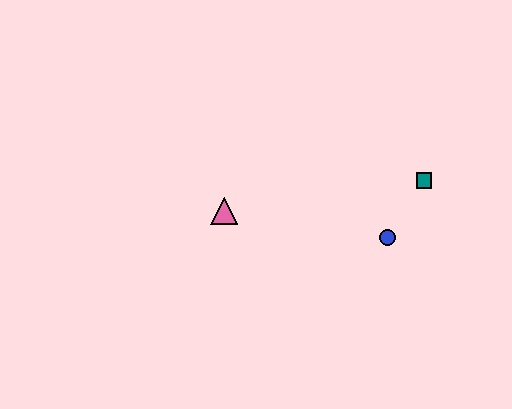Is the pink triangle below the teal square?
Yes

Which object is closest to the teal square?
The blue circle is closest to the teal square.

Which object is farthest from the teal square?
The pink triangle is farthest from the teal square.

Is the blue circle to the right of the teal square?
No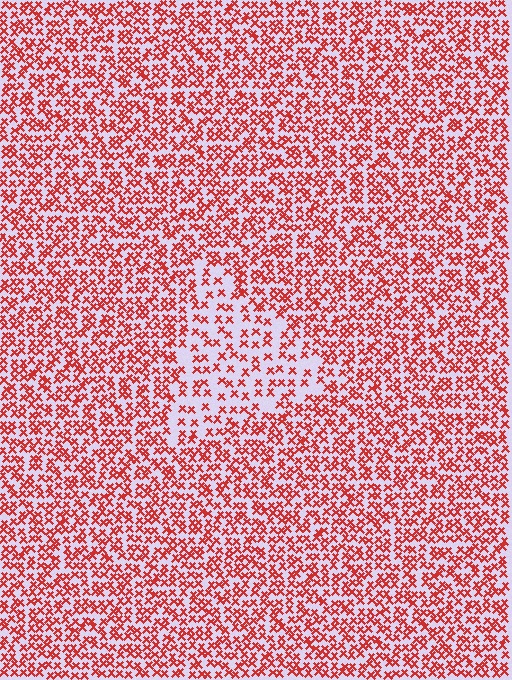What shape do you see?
I see a triangle.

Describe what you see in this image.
The image contains small red elements arranged at two different densities. A triangle-shaped region is visible where the elements are less densely packed than the surrounding area.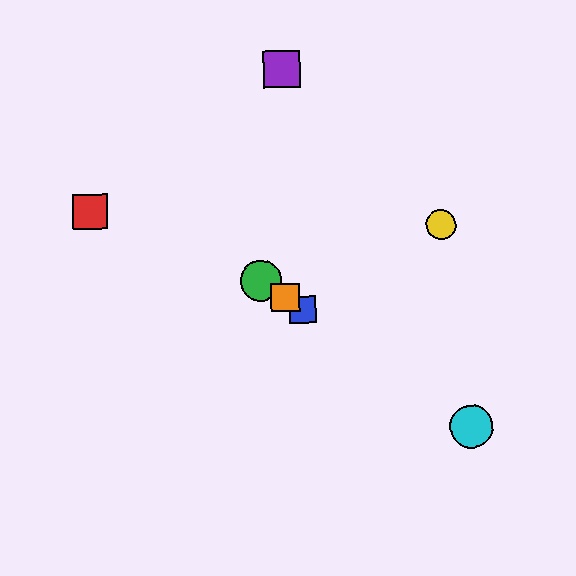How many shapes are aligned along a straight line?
4 shapes (the blue square, the green circle, the orange square, the cyan circle) are aligned along a straight line.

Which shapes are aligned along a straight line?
The blue square, the green circle, the orange square, the cyan circle are aligned along a straight line.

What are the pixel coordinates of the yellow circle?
The yellow circle is at (441, 225).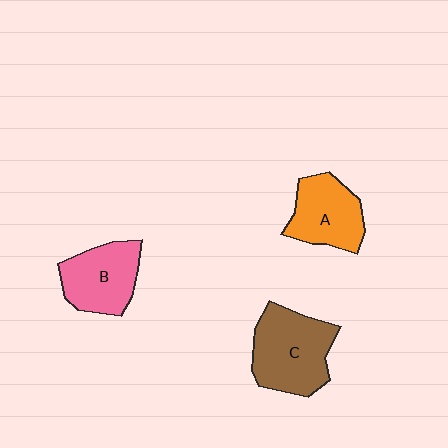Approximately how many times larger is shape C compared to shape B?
Approximately 1.3 times.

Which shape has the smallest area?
Shape A (orange).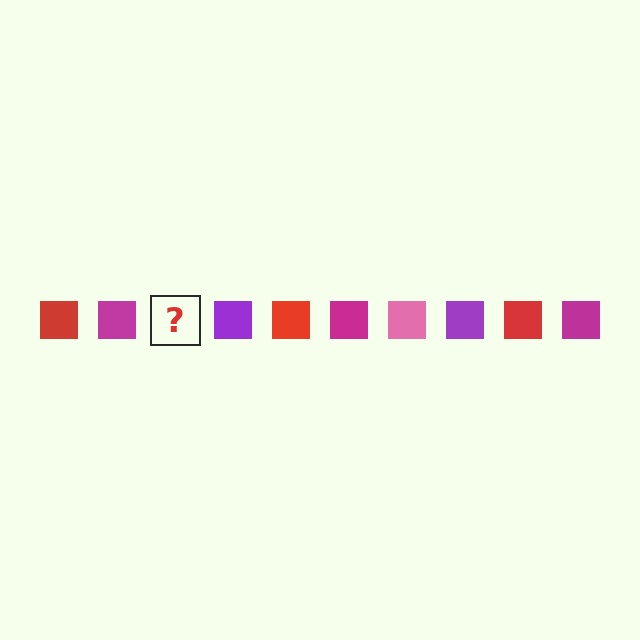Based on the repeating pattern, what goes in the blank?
The blank should be a pink square.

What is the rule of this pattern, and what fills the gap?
The rule is that the pattern cycles through red, magenta, pink, purple squares. The gap should be filled with a pink square.